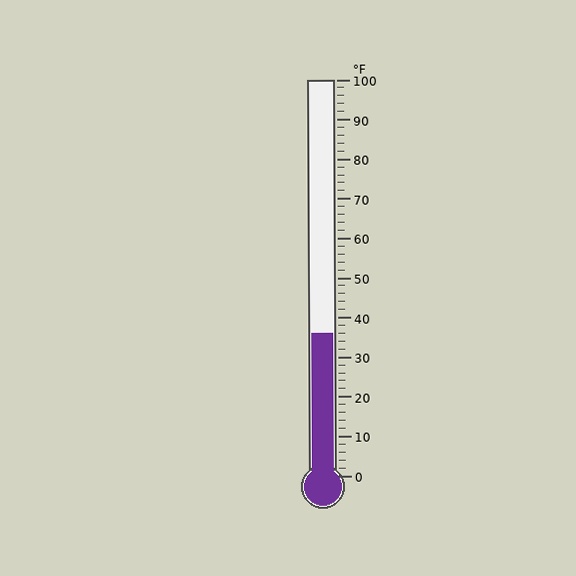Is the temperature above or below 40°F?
The temperature is below 40°F.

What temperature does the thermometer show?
The thermometer shows approximately 36°F.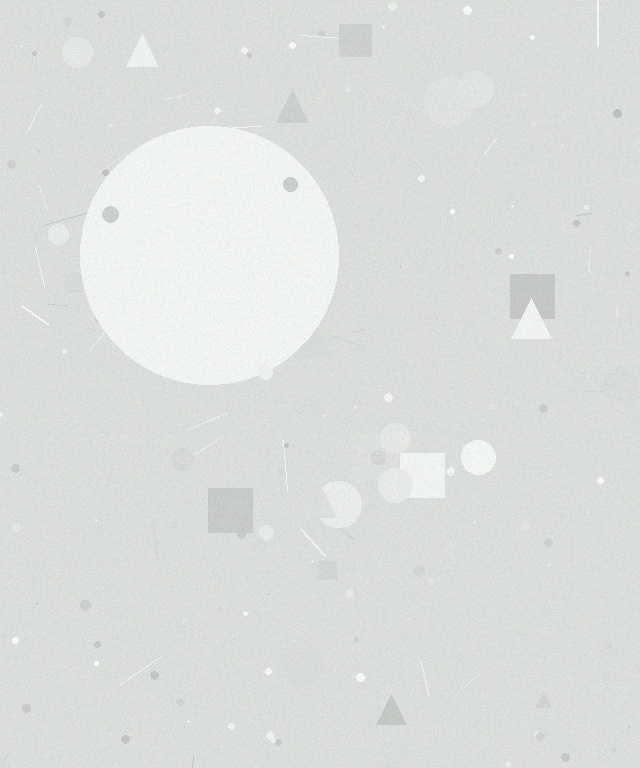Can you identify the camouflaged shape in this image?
The camouflaged shape is a circle.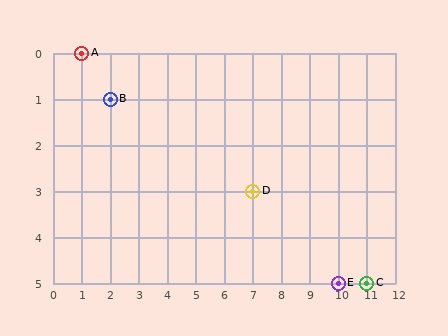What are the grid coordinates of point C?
Point C is at grid coordinates (11, 5).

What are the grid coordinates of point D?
Point D is at grid coordinates (7, 3).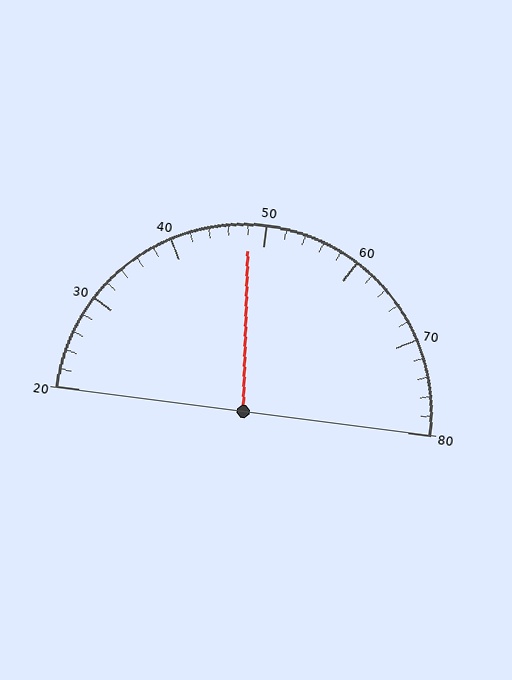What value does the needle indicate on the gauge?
The needle indicates approximately 48.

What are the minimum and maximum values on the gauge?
The gauge ranges from 20 to 80.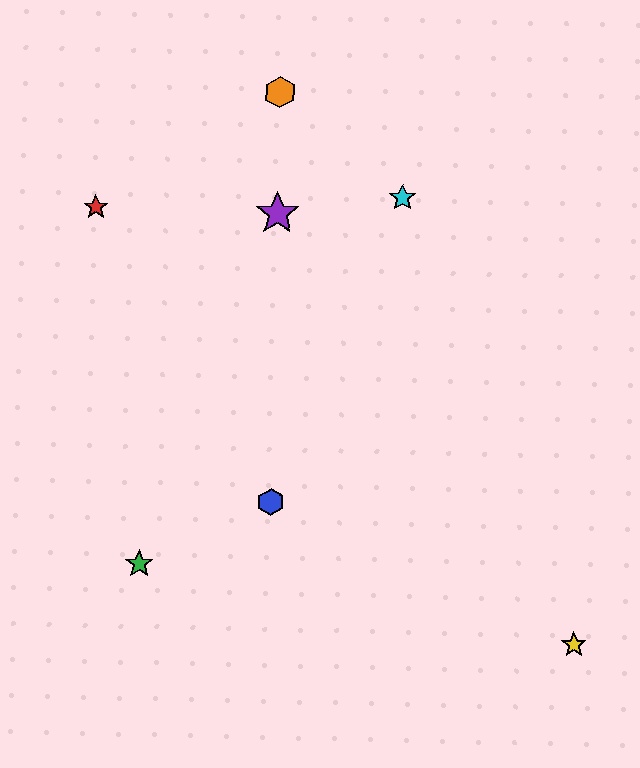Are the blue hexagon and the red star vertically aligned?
No, the blue hexagon is at x≈271 and the red star is at x≈96.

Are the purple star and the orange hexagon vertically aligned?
Yes, both are at x≈277.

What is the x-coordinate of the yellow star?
The yellow star is at x≈574.